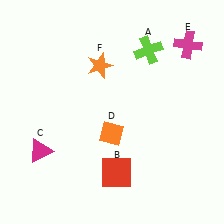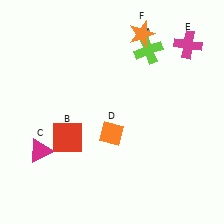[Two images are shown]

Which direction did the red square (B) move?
The red square (B) moved left.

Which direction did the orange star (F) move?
The orange star (F) moved right.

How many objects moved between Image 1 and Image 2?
2 objects moved between the two images.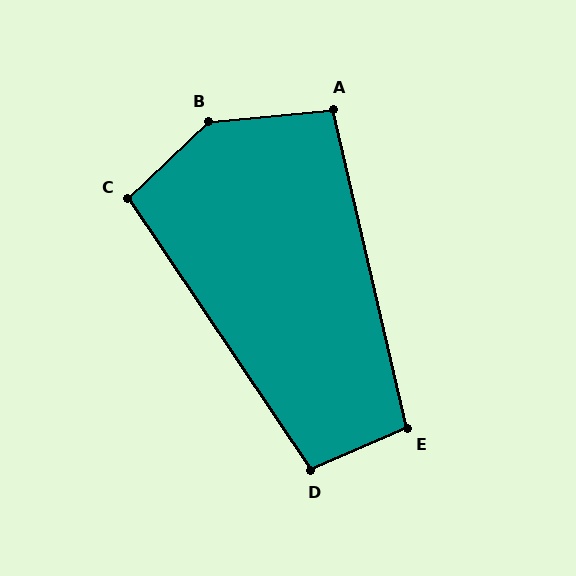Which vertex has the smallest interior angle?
A, at approximately 97 degrees.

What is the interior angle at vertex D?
Approximately 100 degrees (obtuse).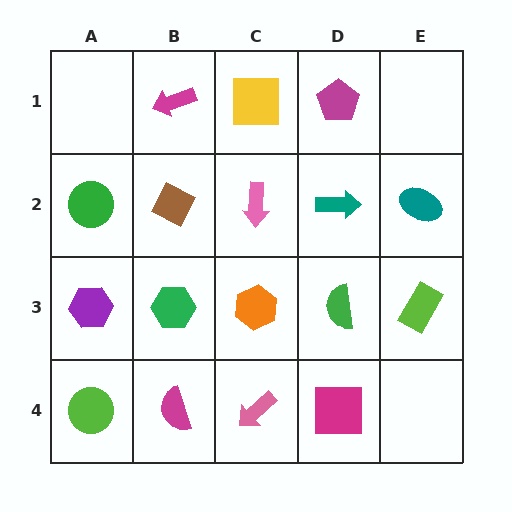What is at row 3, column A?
A purple hexagon.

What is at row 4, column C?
A pink arrow.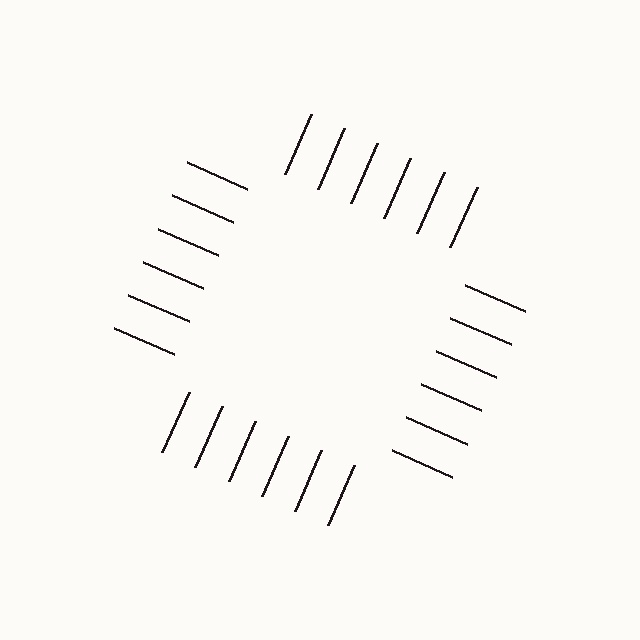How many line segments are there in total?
24 — 6 along each of the 4 edges.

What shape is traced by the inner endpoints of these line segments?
An illusory square — the line segments terminate on its edges but no continuous stroke is drawn.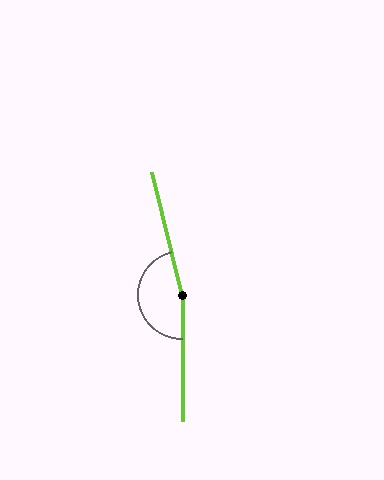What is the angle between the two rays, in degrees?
Approximately 166 degrees.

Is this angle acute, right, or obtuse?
It is obtuse.